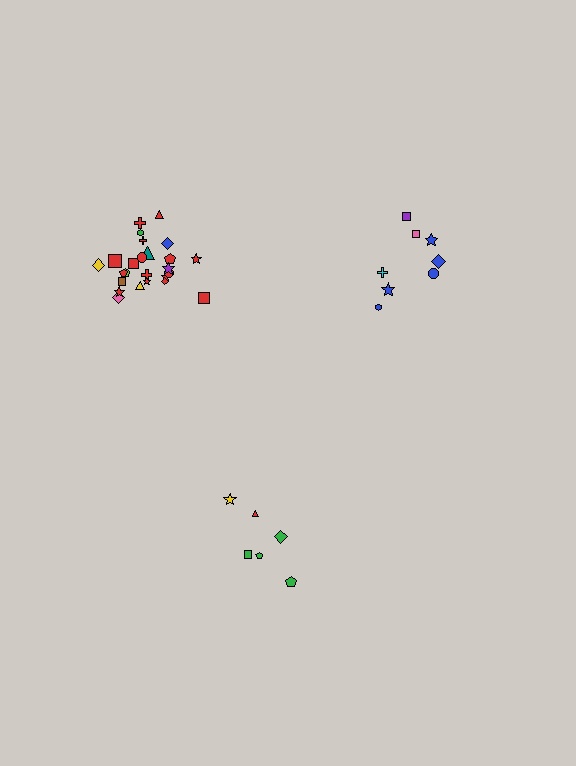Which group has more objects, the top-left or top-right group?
The top-left group.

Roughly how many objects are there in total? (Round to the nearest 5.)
Roughly 40 objects in total.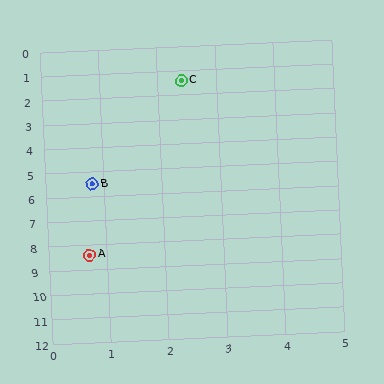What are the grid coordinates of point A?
Point A is at approximately (0.7, 8.4).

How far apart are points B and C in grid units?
Points B and C are about 4.4 grid units apart.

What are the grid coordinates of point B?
Point B is at approximately (0.8, 5.5).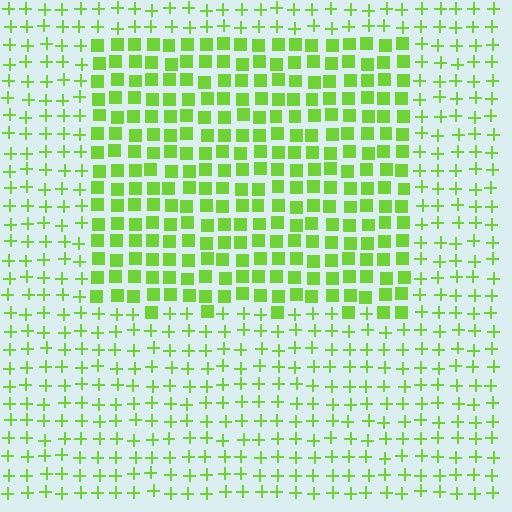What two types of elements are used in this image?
The image uses squares inside the rectangle region and plus signs outside it.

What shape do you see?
I see a rectangle.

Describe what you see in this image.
The image is filled with small lime elements arranged in a uniform grid. A rectangle-shaped region contains squares, while the surrounding area contains plus signs. The boundary is defined purely by the change in element shape.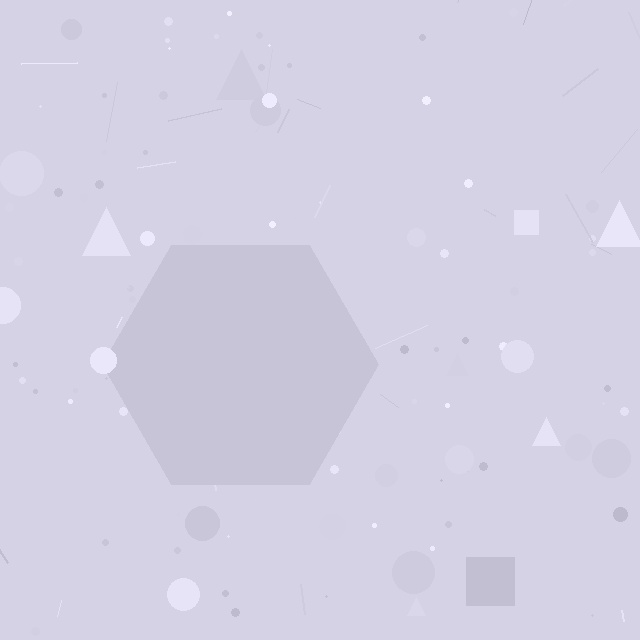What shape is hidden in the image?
A hexagon is hidden in the image.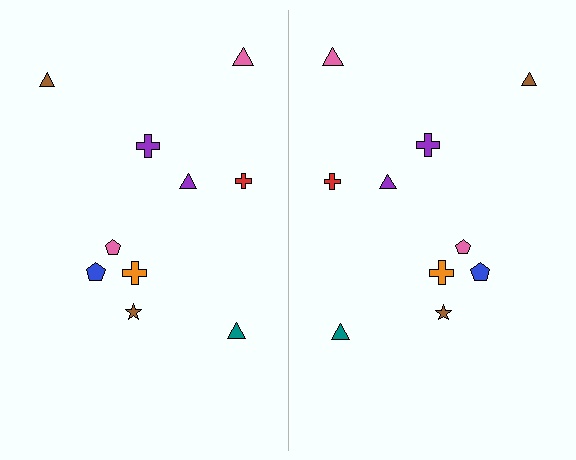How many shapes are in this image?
There are 20 shapes in this image.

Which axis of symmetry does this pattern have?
The pattern has a vertical axis of symmetry running through the center of the image.